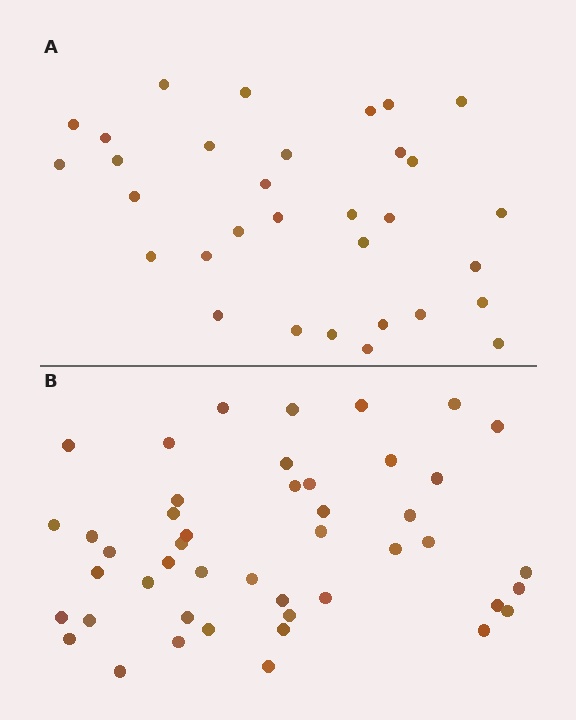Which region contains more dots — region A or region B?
Region B (the bottom region) has more dots.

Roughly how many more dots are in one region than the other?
Region B has approximately 15 more dots than region A.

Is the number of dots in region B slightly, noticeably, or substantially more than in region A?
Region B has noticeably more, but not dramatically so. The ratio is roughly 1.4 to 1.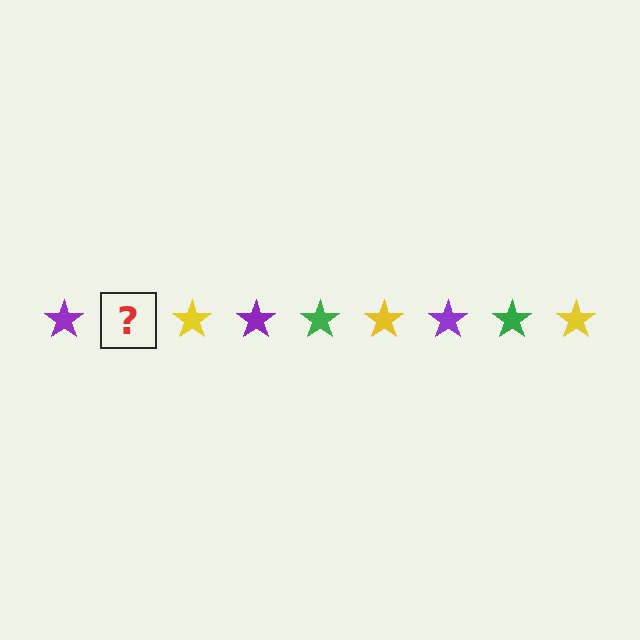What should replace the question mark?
The question mark should be replaced with a green star.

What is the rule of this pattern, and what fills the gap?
The rule is that the pattern cycles through purple, green, yellow stars. The gap should be filled with a green star.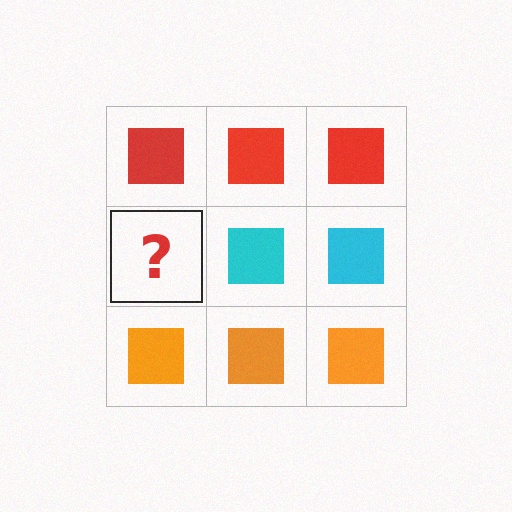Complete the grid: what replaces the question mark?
The question mark should be replaced with a cyan square.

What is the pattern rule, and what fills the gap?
The rule is that each row has a consistent color. The gap should be filled with a cyan square.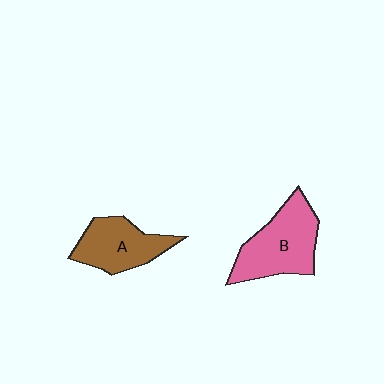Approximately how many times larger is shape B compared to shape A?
Approximately 1.3 times.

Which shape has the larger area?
Shape B (pink).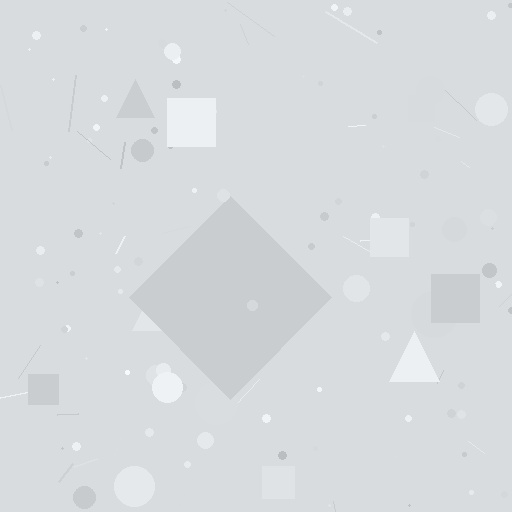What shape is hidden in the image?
A diamond is hidden in the image.